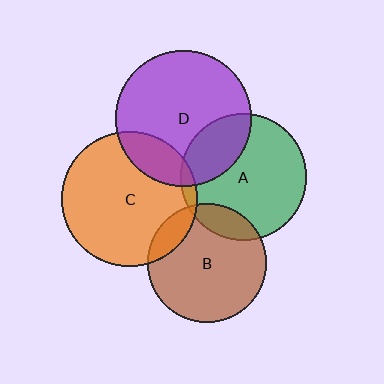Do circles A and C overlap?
Yes.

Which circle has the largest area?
Circle D (purple).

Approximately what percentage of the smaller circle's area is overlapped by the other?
Approximately 5%.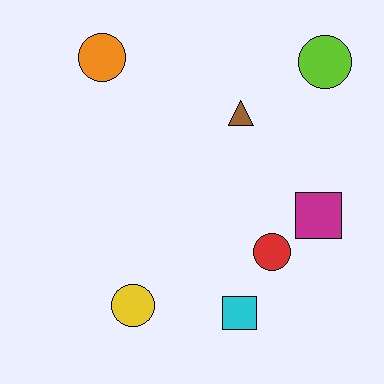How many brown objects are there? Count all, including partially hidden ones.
There is 1 brown object.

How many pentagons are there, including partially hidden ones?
There are no pentagons.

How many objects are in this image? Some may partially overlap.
There are 7 objects.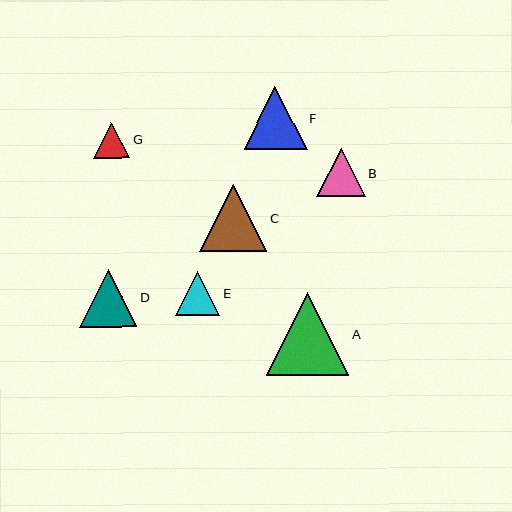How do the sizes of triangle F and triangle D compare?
Triangle F and triangle D are approximately the same size.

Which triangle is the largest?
Triangle A is the largest with a size of approximately 82 pixels.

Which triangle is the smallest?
Triangle G is the smallest with a size of approximately 36 pixels.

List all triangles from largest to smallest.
From largest to smallest: A, C, F, D, B, E, G.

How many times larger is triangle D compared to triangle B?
Triangle D is approximately 1.2 times the size of triangle B.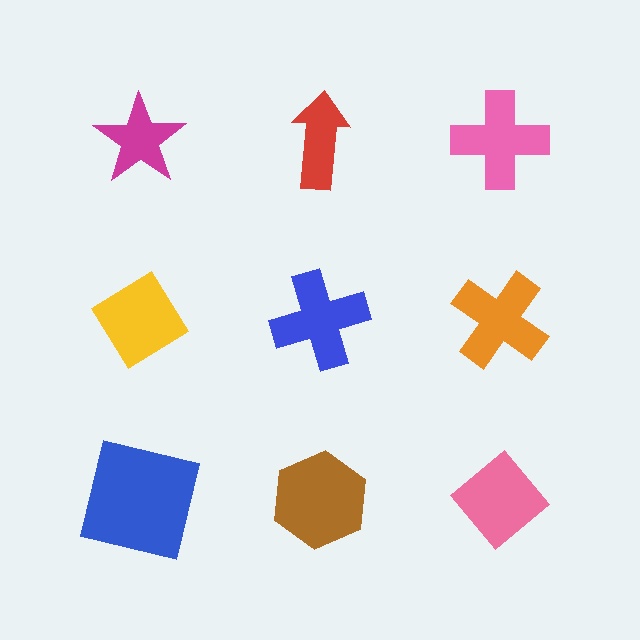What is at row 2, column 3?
An orange cross.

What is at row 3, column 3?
A pink diamond.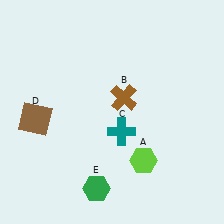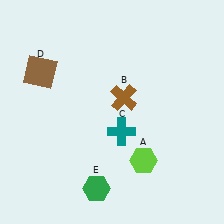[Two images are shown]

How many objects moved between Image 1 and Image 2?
1 object moved between the two images.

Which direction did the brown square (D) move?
The brown square (D) moved up.